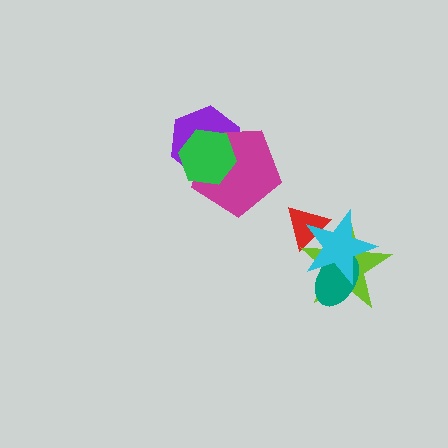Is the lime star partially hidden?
Yes, it is partially covered by another shape.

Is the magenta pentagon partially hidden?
Yes, it is partially covered by another shape.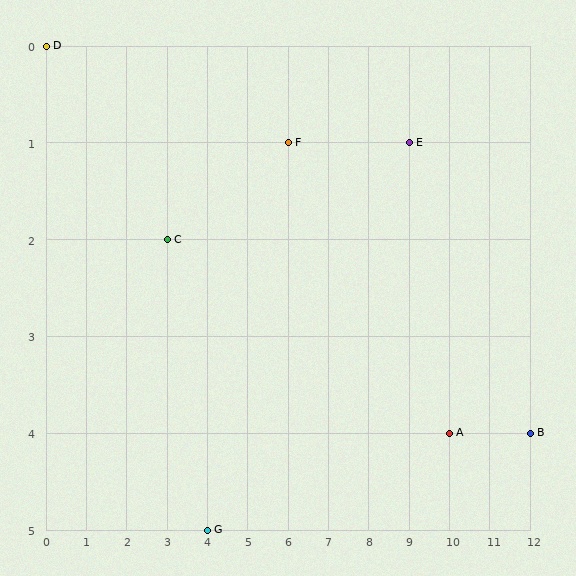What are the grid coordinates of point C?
Point C is at grid coordinates (3, 2).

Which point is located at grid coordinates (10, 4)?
Point A is at (10, 4).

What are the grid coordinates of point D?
Point D is at grid coordinates (0, 0).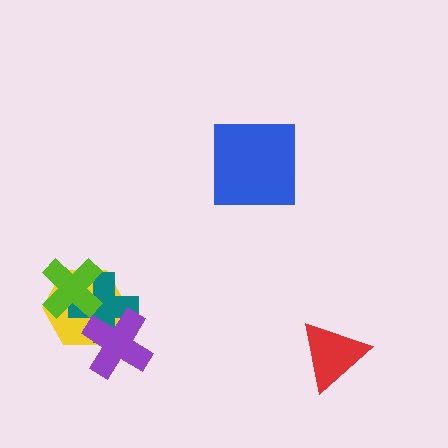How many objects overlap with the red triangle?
0 objects overlap with the red triangle.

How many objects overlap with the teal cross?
3 objects overlap with the teal cross.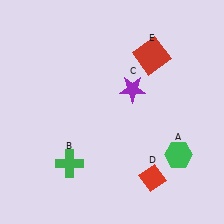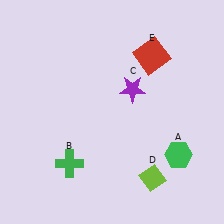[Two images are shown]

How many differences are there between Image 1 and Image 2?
There is 1 difference between the two images.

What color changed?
The diamond (D) changed from red in Image 1 to lime in Image 2.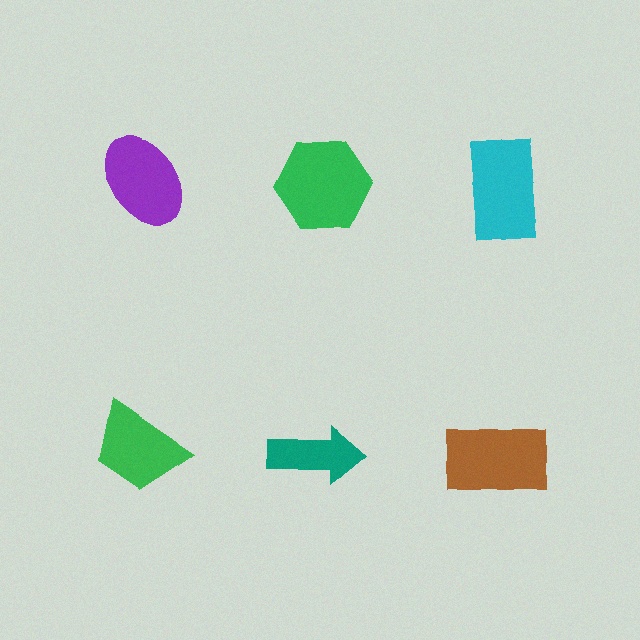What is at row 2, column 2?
A teal arrow.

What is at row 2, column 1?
A green trapezoid.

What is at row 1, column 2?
A green hexagon.